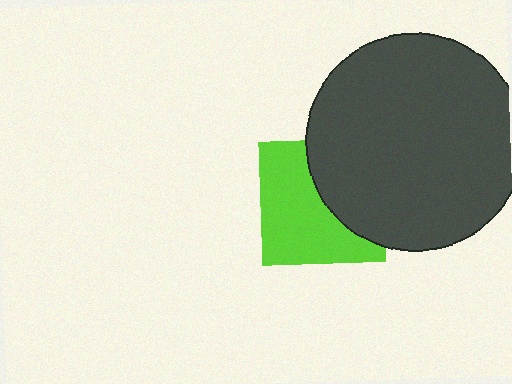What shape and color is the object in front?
The object in front is a dark gray circle.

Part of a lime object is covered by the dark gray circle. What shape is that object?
It is a square.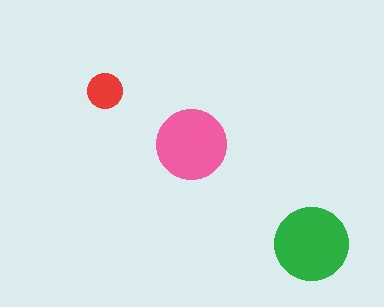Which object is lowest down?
The green circle is bottommost.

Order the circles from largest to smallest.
the green one, the pink one, the red one.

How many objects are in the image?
There are 3 objects in the image.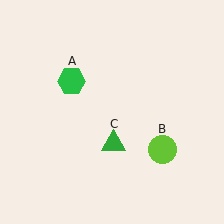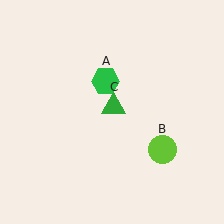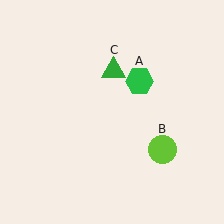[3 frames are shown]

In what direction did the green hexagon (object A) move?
The green hexagon (object A) moved right.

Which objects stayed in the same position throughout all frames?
Lime circle (object B) remained stationary.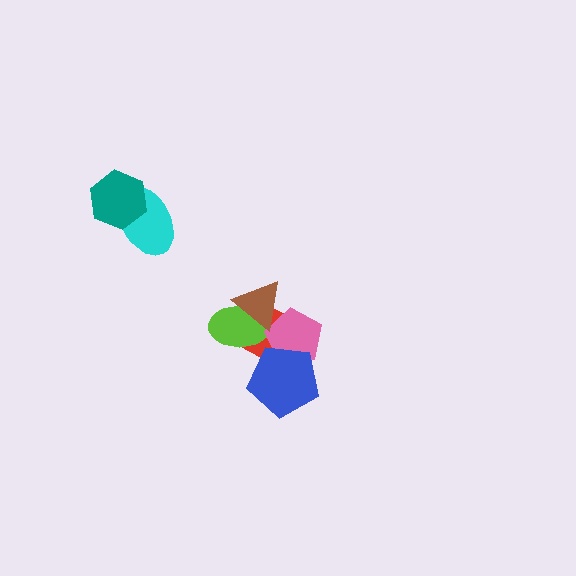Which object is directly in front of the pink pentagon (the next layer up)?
The brown triangle is directly in front of the pink pentagon.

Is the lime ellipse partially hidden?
Yes, it is partially covered by another shape.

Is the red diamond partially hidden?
Yes, it is partially covered by another shape.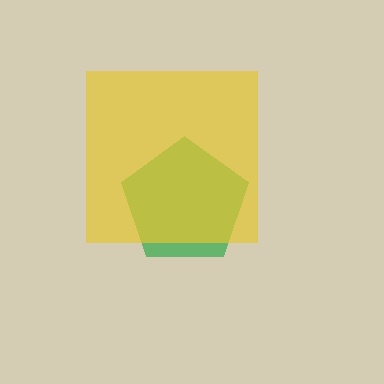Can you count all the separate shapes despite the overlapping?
Yes, there are 2 separate shapes.